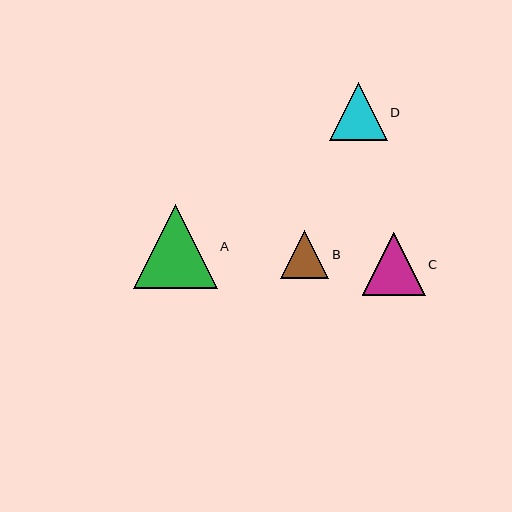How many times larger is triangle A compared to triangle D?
Triangle A is approximately 1.4 times the size of triangle D.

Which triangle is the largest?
Triangle A is the largest with a size of approximately 83 pixels.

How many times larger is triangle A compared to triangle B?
Triangle A is approximately 1.7 times the size of triangle B.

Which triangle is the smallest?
Triangle B is the smallest with a size of approximately 48 pixels.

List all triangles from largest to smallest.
From largest to smallest: A, C, D, B.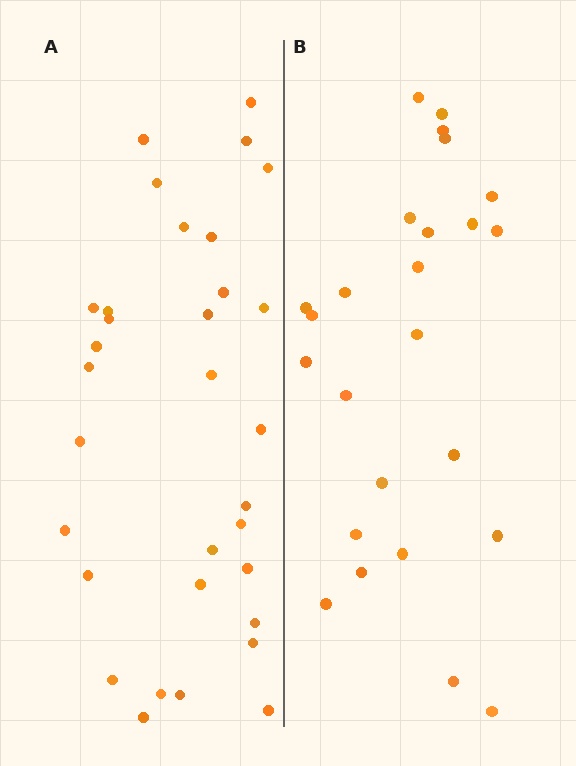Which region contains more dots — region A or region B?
Region A (the left region) has more dots.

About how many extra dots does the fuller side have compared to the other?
Region A has roughly 8 or so more dots than region B.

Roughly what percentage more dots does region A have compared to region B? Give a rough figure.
About 30% more.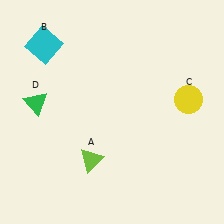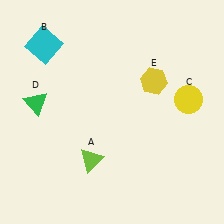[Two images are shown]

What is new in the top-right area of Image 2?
A yellow hexagon (E) was added in the top-right area of Image 2.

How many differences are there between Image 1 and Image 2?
There is 1 difference between the two images.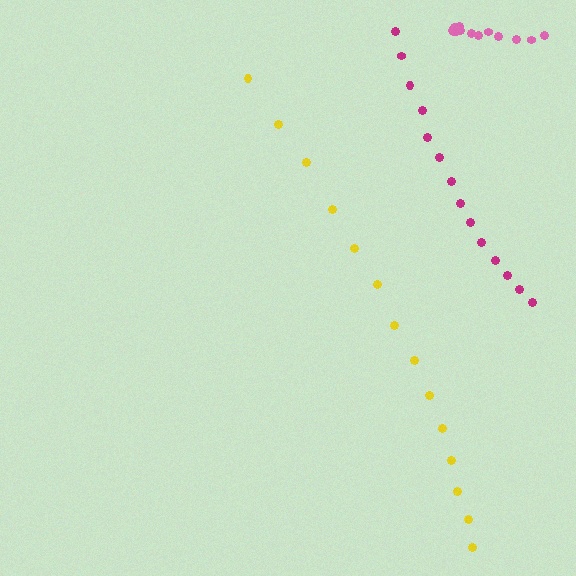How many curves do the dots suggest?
There are 3 distinct paths.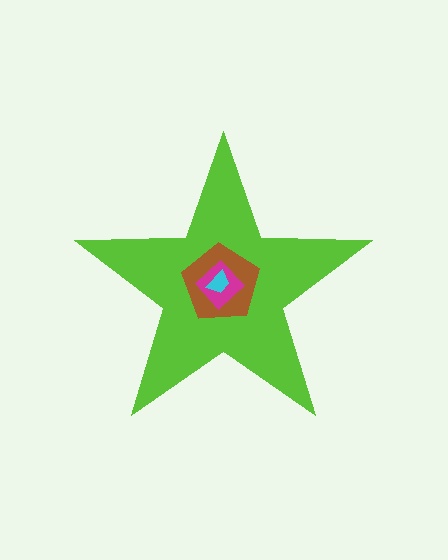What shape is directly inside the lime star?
The brown pentagon.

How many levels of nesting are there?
4.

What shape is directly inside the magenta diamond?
The cyan trapezoid.